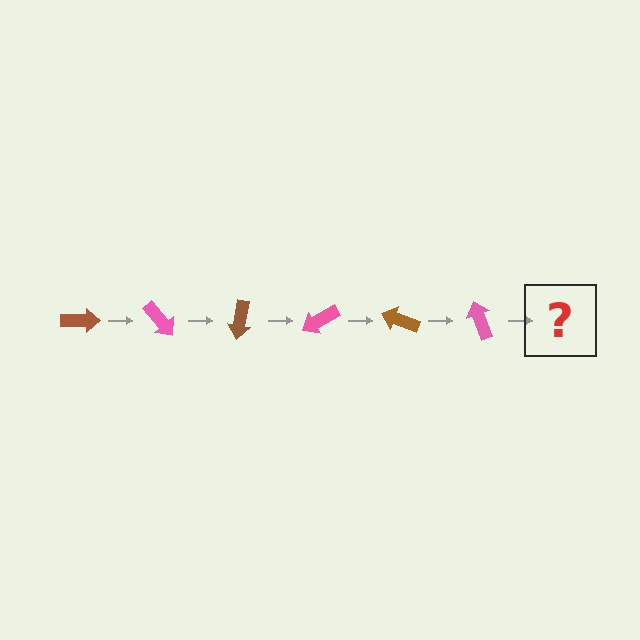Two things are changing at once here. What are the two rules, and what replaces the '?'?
The two rules are that it rotates 50 degrees each step and the color cycles through brown and pink. The '?' should be a brown arrow, rotated 300 degrees from the start.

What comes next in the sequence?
The next element should be a brown arrow, rotated 300 degrees from the start.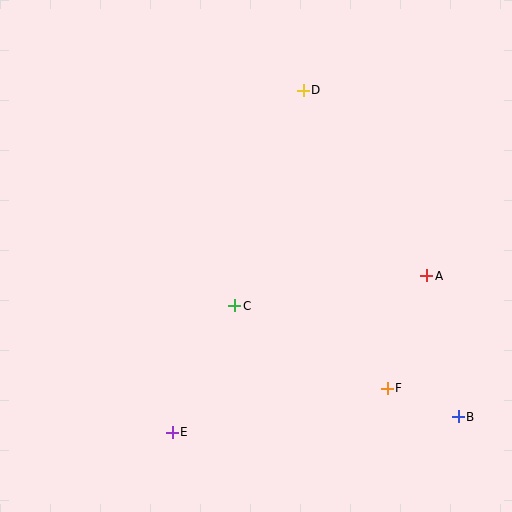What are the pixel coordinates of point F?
Point F is at (387, 388).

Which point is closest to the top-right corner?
Point D is closest to the top-right corner.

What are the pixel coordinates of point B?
Point B is at (458, 417).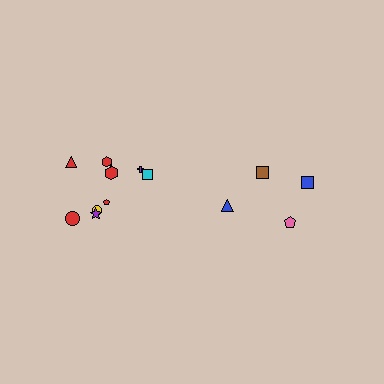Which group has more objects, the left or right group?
The left group.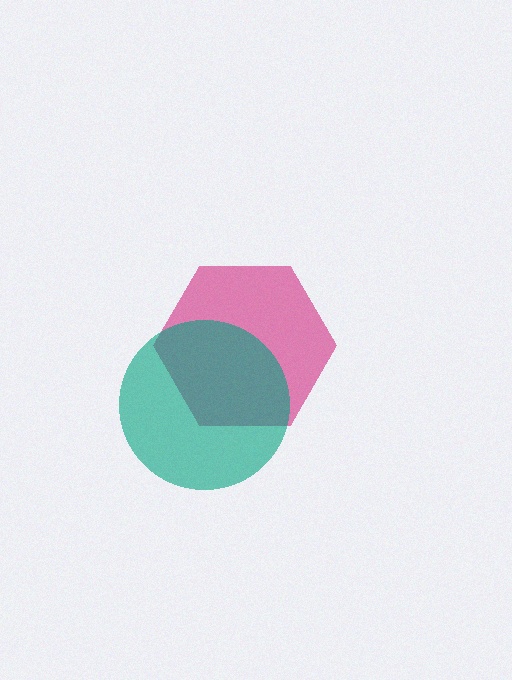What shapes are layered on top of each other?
The layered shapes are: a magenta hexagon, a teal circle.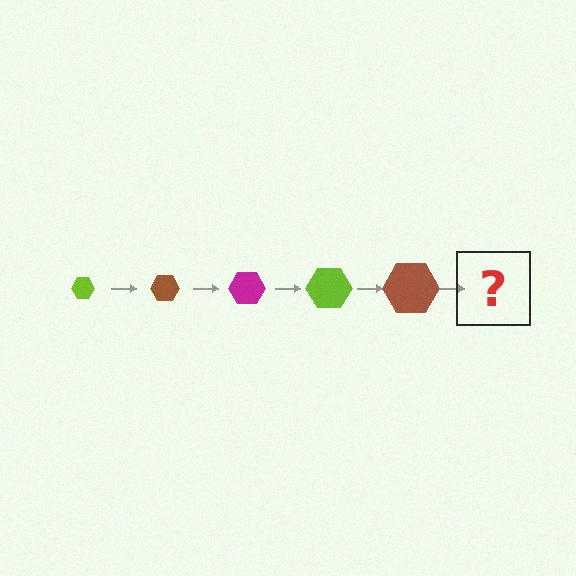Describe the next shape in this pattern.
It should be a magenta hexagon, larger than the previous one.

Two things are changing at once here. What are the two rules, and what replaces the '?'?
The two rules are that the hexagon grows larger each step and the color cycles through lime, brown, and magenta. The '?' should be a magenta hexagon, larger than the previous one.